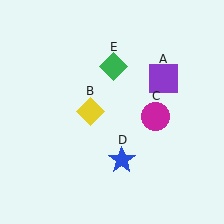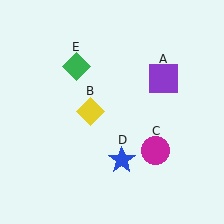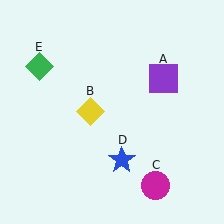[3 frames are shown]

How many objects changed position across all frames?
2 objects changed position: magenta circle (object C), green diamond (object E).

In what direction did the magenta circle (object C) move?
The magenta circle (object C) moved down.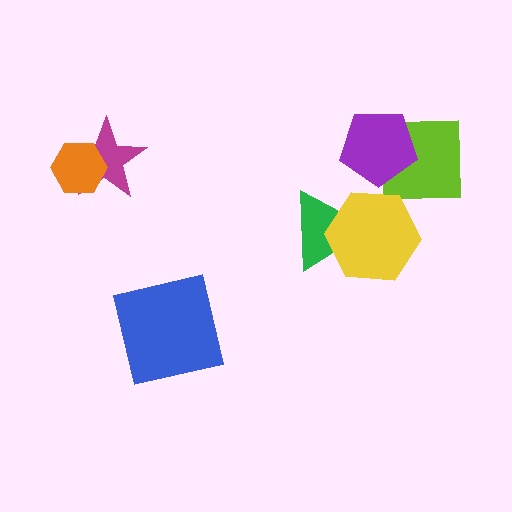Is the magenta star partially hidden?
Yes, it is partially covered by another shape.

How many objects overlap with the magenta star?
1 object overlaps with the magenta star.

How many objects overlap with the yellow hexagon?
1 object overlaps with the yellow hexagon.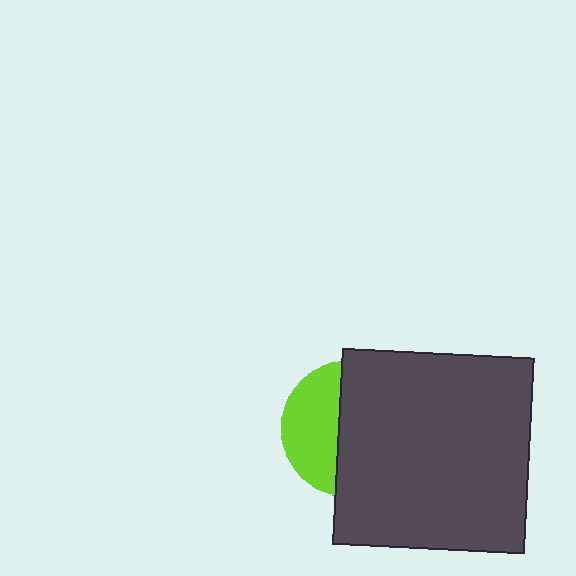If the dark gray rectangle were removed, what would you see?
You would see the complete lime circle.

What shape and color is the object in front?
The object in front is a dark gray rectangle.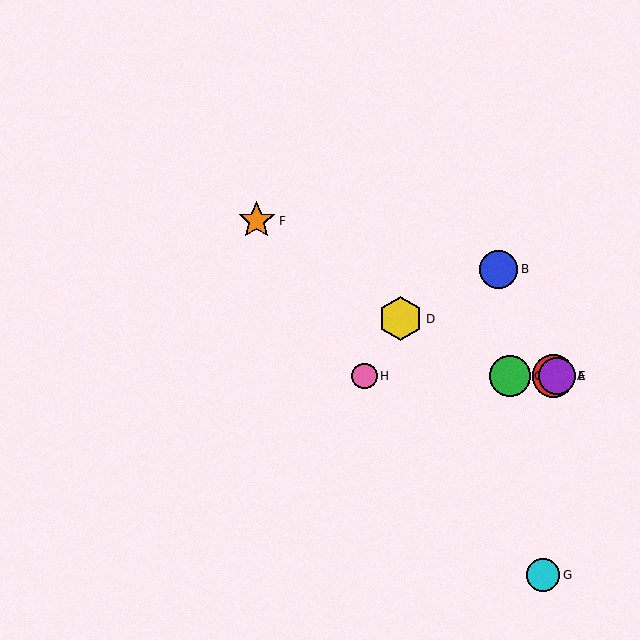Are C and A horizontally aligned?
Yes, both are at y≈376.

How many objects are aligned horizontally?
4 objects (A, C, E, H) are aligned horizontally.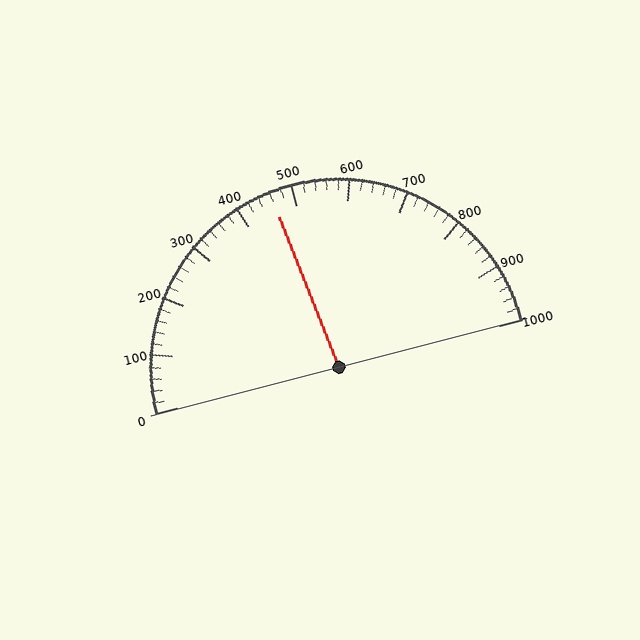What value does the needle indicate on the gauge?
The needle indicates approximately 460.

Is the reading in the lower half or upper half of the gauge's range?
The reading is in the lower half of the range (0 to 1000).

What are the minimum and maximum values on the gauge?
The gauge ranges from 0 to 1000.